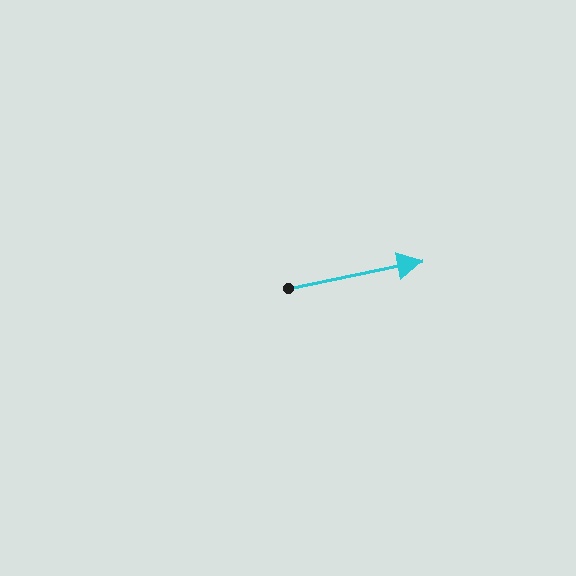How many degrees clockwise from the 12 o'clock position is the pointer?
Approximately 79 degrees.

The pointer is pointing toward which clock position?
Roughly 3 o'clock.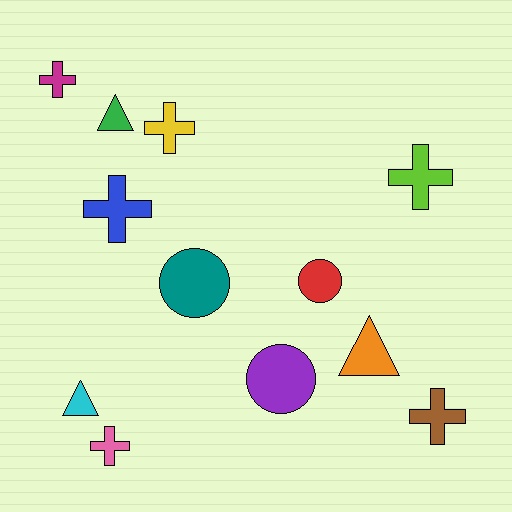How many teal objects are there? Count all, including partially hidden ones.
There is 1 teal object.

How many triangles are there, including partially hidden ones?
There are 3 triangles.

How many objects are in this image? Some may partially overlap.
There are 12 objects.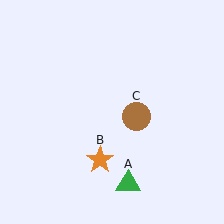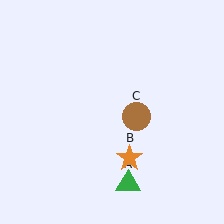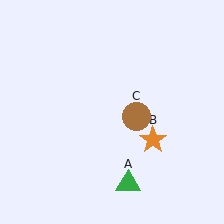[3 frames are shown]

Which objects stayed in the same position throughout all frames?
Green triangle (object A) and brown circle (object C) remained stationary.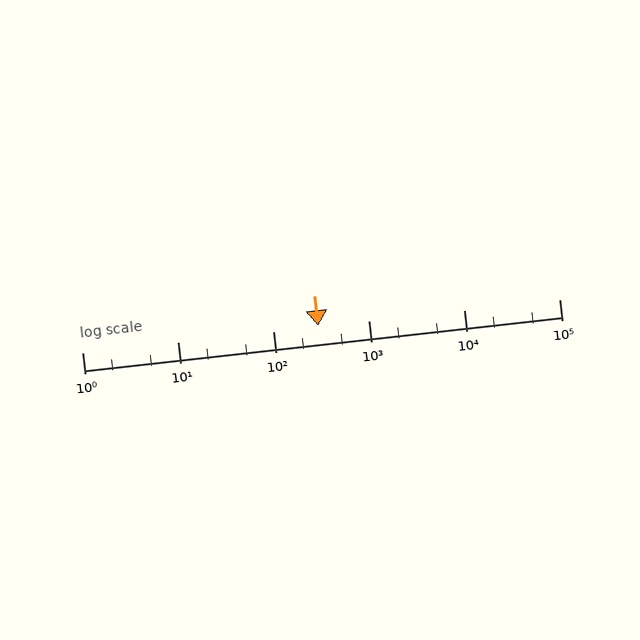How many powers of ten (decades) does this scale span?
The scale spans 5 decades, from 1 to 100000.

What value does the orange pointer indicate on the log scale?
The pointer indicates approximately 300.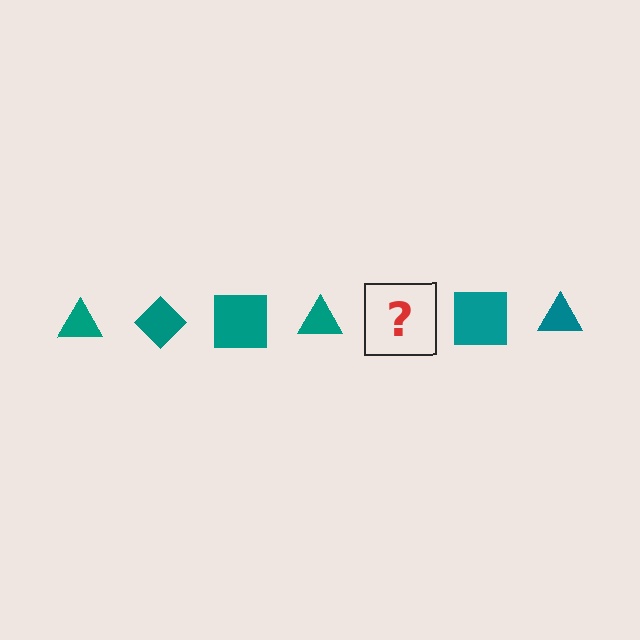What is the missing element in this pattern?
The missing element is a teal diamond.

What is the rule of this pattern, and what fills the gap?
The rule is that the pattern cycles through triangle, diamond, square shapes in teal. The gap should be filled with a teal diamond.